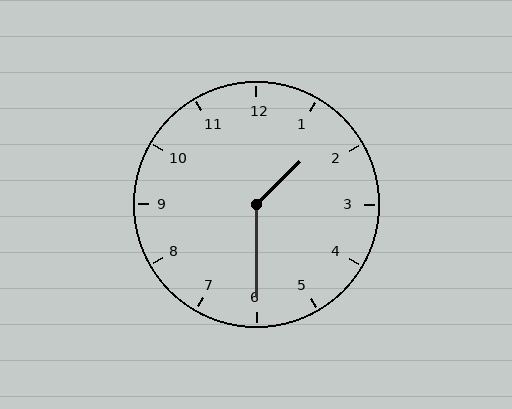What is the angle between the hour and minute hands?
Approximately 135 degrees.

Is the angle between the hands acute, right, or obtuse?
It is obtuse.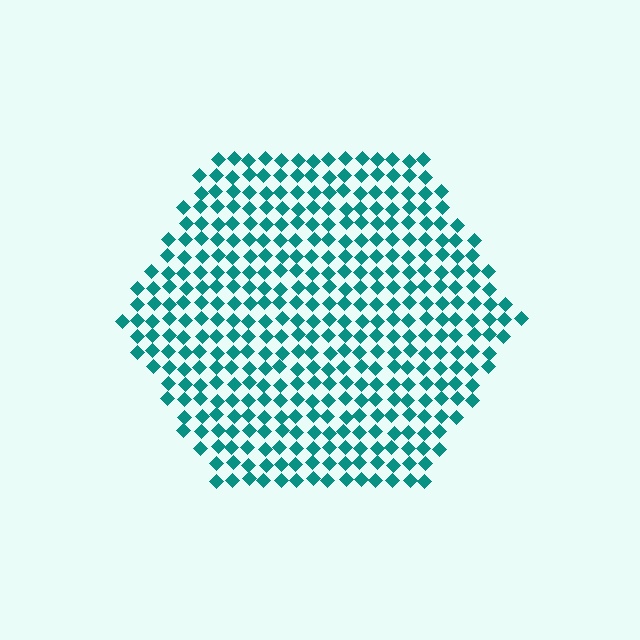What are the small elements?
The small elements are diamonds.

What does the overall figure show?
The overall figure shows a hexagon.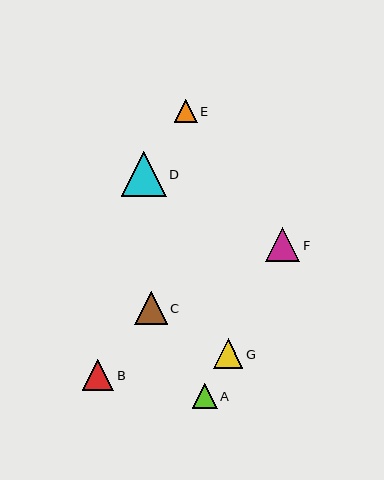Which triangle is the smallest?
Triangle E is the smallest with a size of approximately 23 pixels.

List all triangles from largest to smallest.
From largest to smallest: D, F, C, B, G, A, E.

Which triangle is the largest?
Triangle D is the largest with a size of approximately 45 pixels.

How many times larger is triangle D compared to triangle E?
Triangle D is approximately 1.9 times the size of triangle E.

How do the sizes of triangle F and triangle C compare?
Triangle F and triangle C are approximately the same size.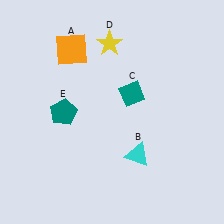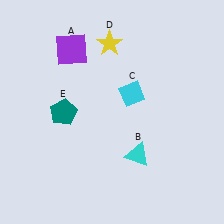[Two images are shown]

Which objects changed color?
A changed from orange to purple. C changed from teal to cyan.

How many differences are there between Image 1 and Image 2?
There are 2 differences between the two images.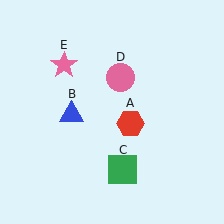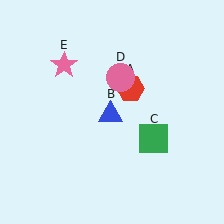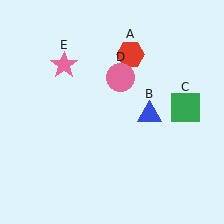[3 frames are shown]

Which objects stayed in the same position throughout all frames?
Pink circle (object D) and pink star (object E) remained stationary.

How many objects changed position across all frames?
3 objects changed position: red hexagon (object A), blue triangle (object B), green square (object C).